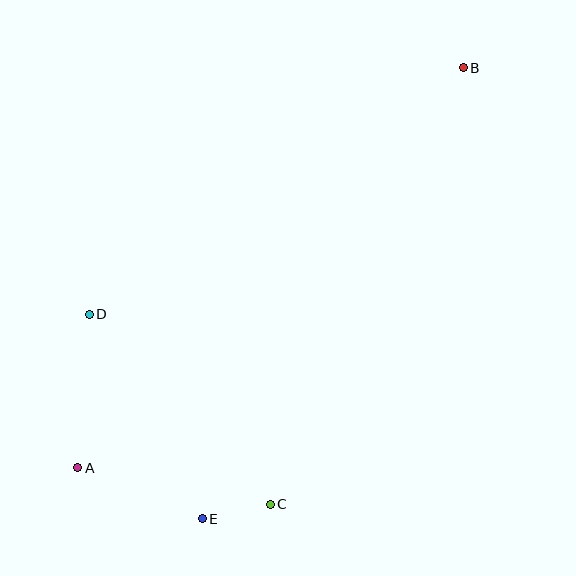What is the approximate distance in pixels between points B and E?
The distance between B and E is approximately 521 pixels.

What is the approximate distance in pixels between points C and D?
The distance between C and D is approximately 262 pixels.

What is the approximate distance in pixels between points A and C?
The distance between A and C is approximately 196 pixels.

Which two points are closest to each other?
Points C and E are closest to each other.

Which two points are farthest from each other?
Points A and B are farthest from each other.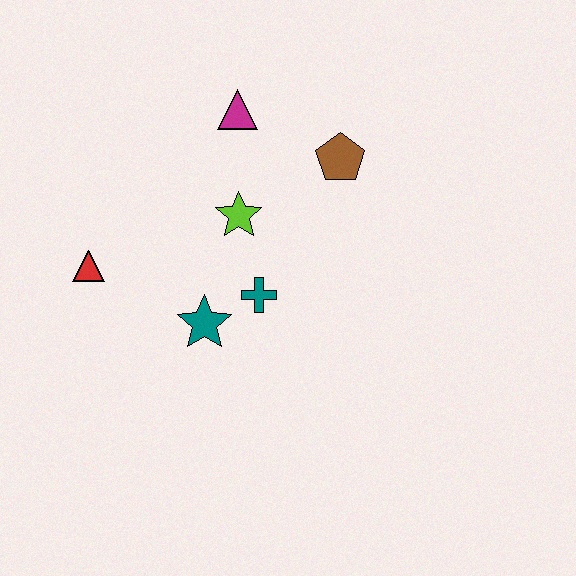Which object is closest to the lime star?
The teal cross is closest to the lime star.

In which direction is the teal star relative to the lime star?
The teal star is below the lime star.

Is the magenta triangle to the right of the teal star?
Yes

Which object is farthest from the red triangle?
The brown pentagon is farthest from the red triangle.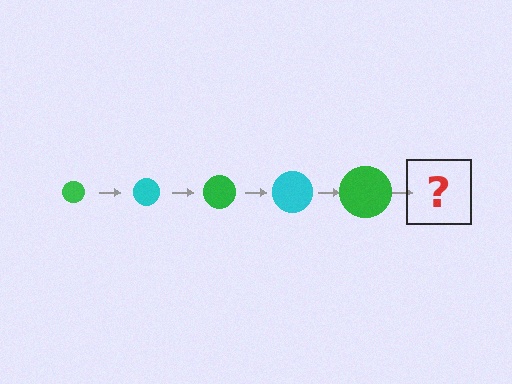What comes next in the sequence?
The next element should be a cyan circle, larger than the previous one.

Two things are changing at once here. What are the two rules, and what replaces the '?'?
The two rules are that the circle grows larger each step and the color cycles through green and cyan. The '?' should be a cyan circle, larger than the previous one.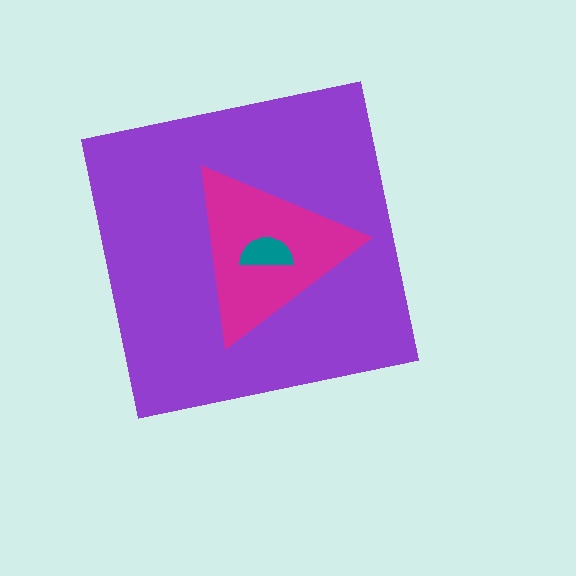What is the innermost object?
The teal semicircle.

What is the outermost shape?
The purple square.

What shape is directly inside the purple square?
The magenta triangle.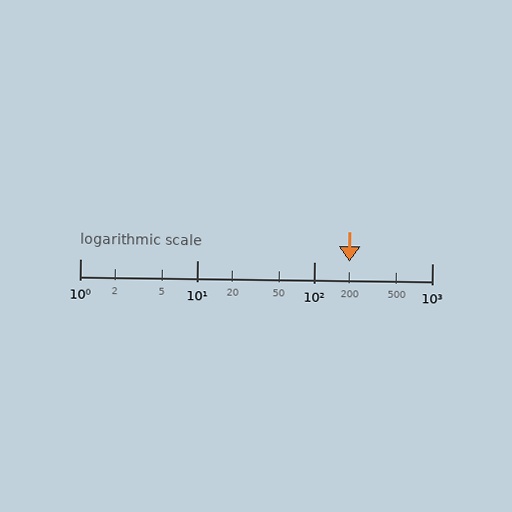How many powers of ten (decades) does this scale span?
The scale spans 3 decades, from 1 to 1000.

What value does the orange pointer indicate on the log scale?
The pointer indicates approximately 200.